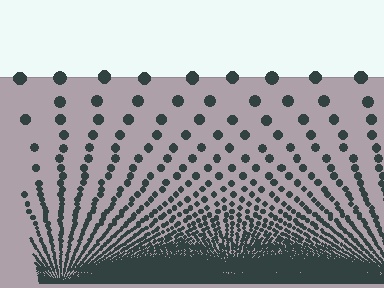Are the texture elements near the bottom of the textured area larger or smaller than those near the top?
Smaller. The gradient is inverted — elements near the bottom are smaller and denser.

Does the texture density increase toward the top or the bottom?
Density increases toward the bottom.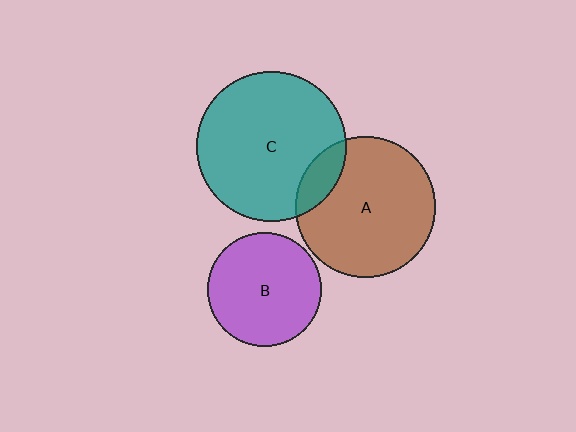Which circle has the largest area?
Circle C (teal).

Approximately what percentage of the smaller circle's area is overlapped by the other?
Approximately 15%.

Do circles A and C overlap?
Yes.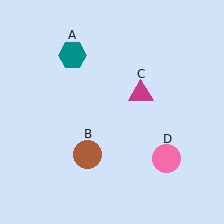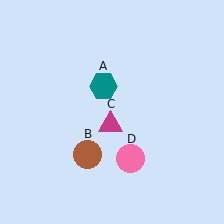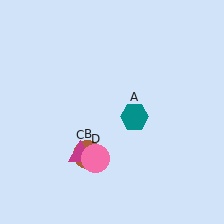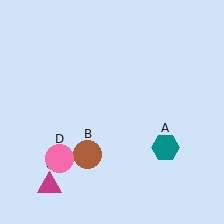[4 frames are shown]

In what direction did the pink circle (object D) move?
The pink circle (object D) moved left.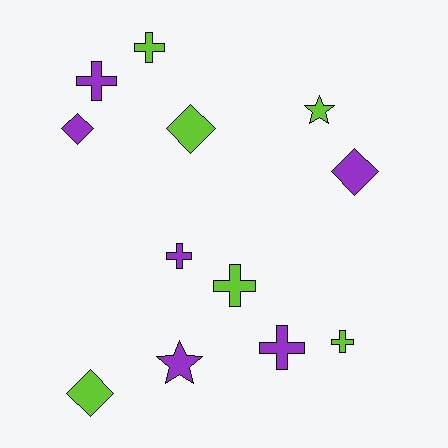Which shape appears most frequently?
Cross, with 6 objects.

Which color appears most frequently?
Purple, with 6 objects.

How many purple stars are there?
There is 1 purple star.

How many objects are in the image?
There are 12 objects.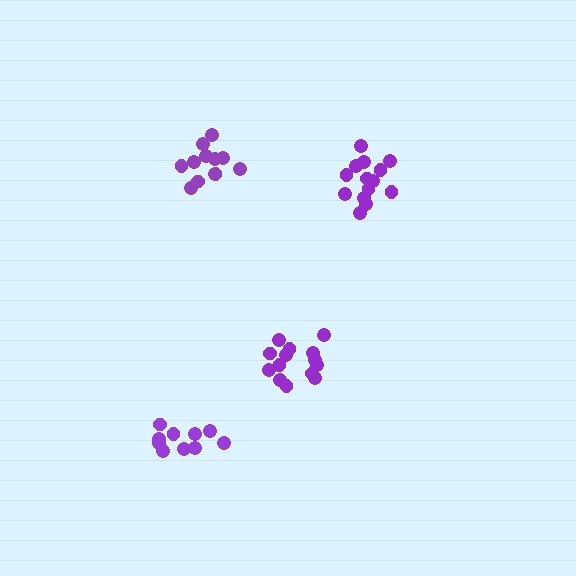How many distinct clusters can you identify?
There are 4 distinct clusters.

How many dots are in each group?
Group 1: 14 dots, Group 2: 10 dots, Group 3: 12 dots, Group 4: 14 dots (50 total).